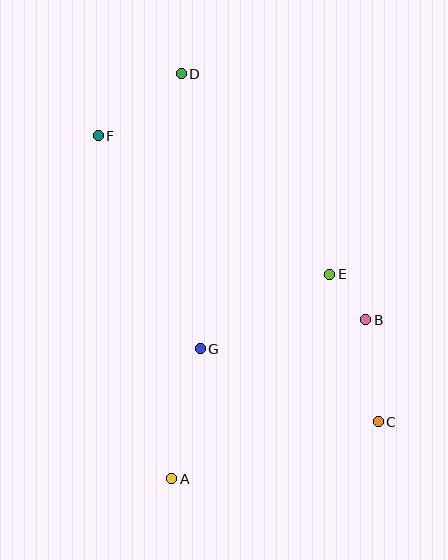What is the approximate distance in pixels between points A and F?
The distance between A and F is approximately 351 pixels.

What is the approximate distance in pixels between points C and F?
The distance between C and F is approximately 400 pixels.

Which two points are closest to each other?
Points B and E are closest to each other.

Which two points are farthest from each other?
Points A and D are farthest from each other.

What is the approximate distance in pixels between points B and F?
The distance between B and F is approximately 325 pixels.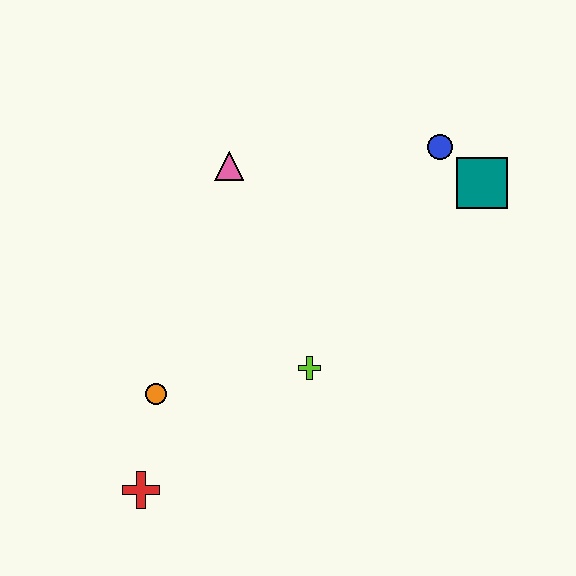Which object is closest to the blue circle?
The teal square is closest to the blue circle.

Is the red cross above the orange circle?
No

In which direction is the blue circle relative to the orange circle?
The blue circle is to the right of the orange circle.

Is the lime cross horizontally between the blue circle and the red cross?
Yes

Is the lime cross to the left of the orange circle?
No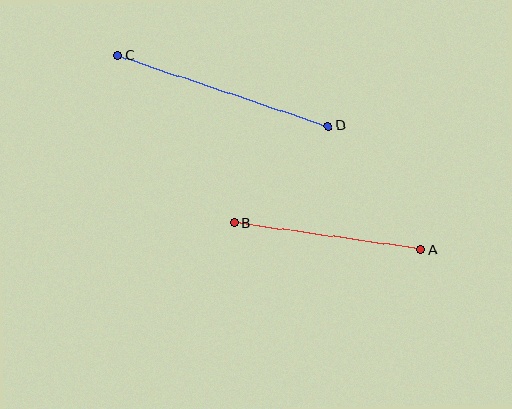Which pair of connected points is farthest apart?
Points C and D are farthest apart.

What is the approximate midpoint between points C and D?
The midpoint is at approximately (223, 91) pixels.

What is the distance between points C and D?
The distance is approximately 222 pixels.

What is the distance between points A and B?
The distance is approximately 188 pixels.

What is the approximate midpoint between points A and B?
The midpoint is at approximately (328, 236) pixels.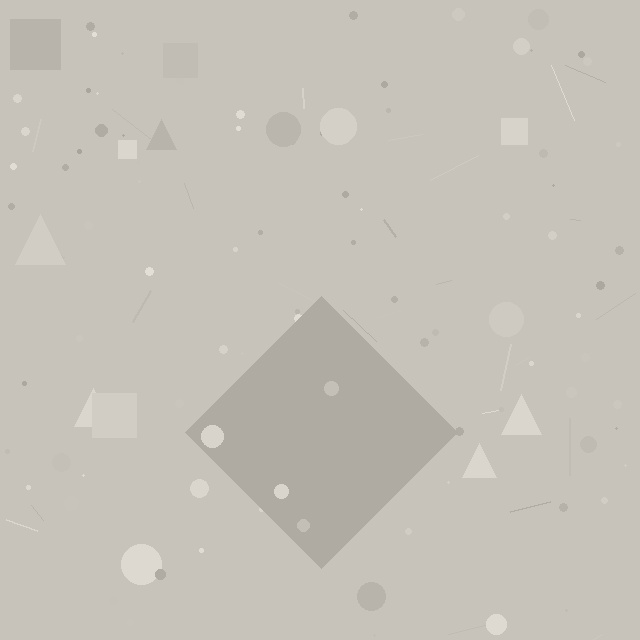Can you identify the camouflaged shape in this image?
The camouflaged shape is a diamond.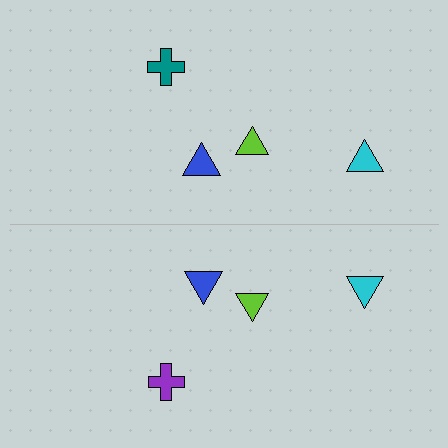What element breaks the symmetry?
The purple cross on the bottom side breaks the symmetry — its mirror counterpart is teal.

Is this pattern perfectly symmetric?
No, the pattern is not perfectly symmetric. The purple cross on the bottom side breaks the symmetry — its mirror counterpart is teal.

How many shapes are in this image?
There are 8 shapes in this image.